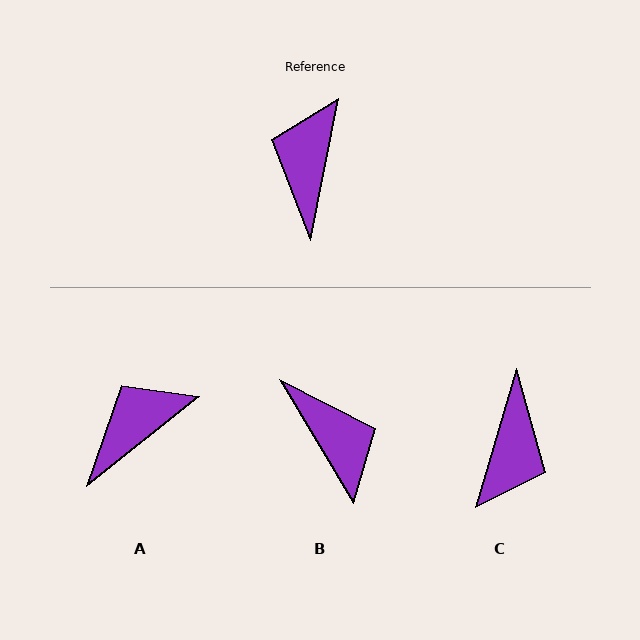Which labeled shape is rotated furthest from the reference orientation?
C, about 175 degrees away.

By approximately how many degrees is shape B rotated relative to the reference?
Approximately 138 degrees clockwise.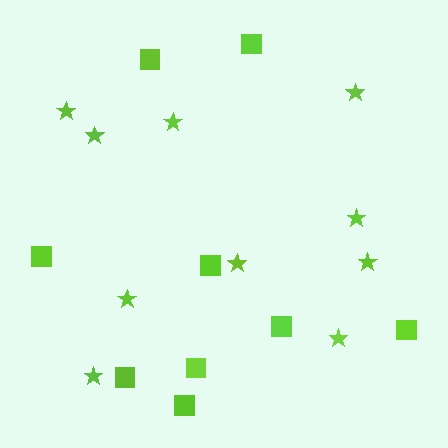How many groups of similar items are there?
There are 2 groups: one group of stars (10) and one group of squares (9).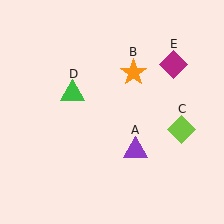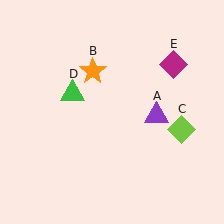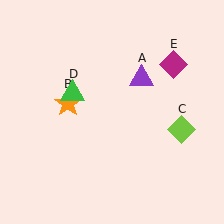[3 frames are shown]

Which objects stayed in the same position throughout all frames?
Lime diamond (object C) and green triangle (object D) and magenta diamond (object E) remained stationary.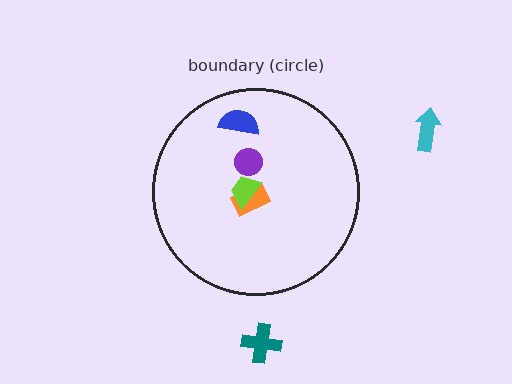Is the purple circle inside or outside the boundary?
Inside.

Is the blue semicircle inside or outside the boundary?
Inside.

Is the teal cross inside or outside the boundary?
Outside.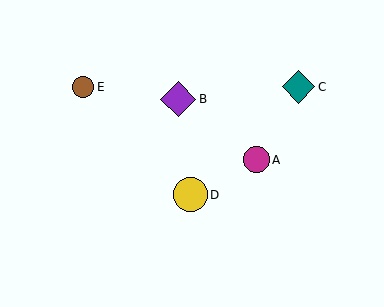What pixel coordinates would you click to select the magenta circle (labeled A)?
Click at (256, 160) to select the magenta circle A.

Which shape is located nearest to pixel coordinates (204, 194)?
The yellow circle (labeled D) at (190, 195) is nearest to that location.